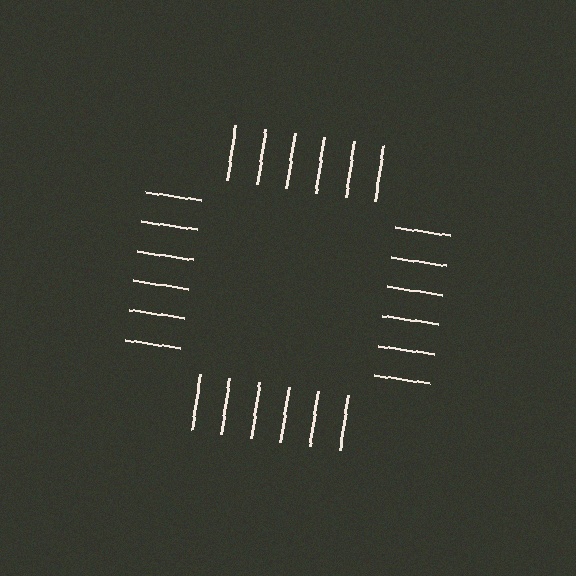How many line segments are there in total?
24 — 6 along each of the 4 edges.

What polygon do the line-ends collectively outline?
An illusory square — the line segments terminate on its edges but no continuous stroke is drawn.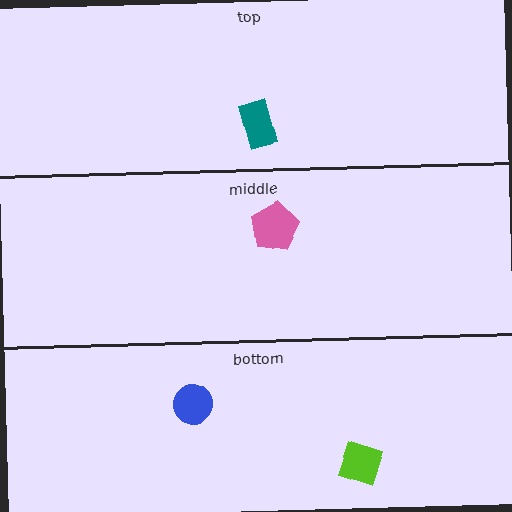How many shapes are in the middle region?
1.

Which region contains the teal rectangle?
The top region.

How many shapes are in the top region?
1.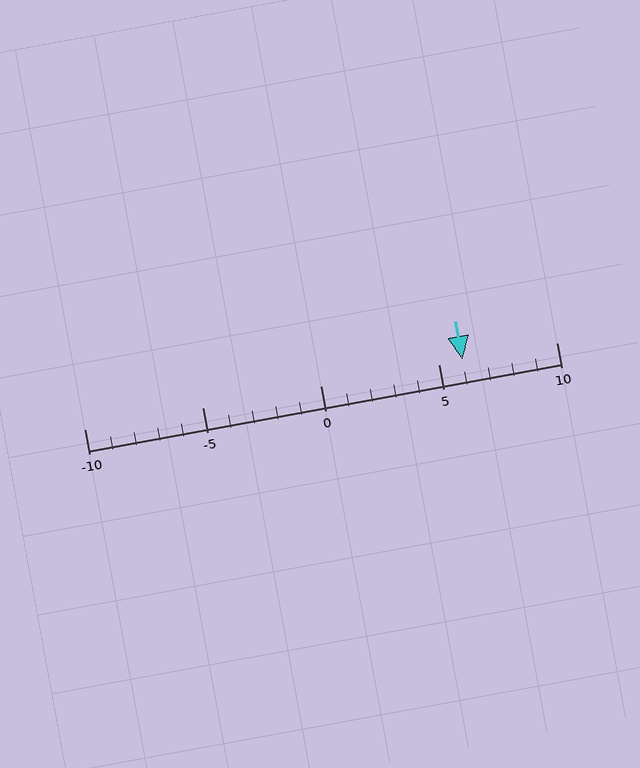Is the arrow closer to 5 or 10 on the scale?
The arrow is closer to 5.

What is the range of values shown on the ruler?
The ruler shows values from -10 to 10.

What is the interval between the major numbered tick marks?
The major tick marks are spaced 5 units apart.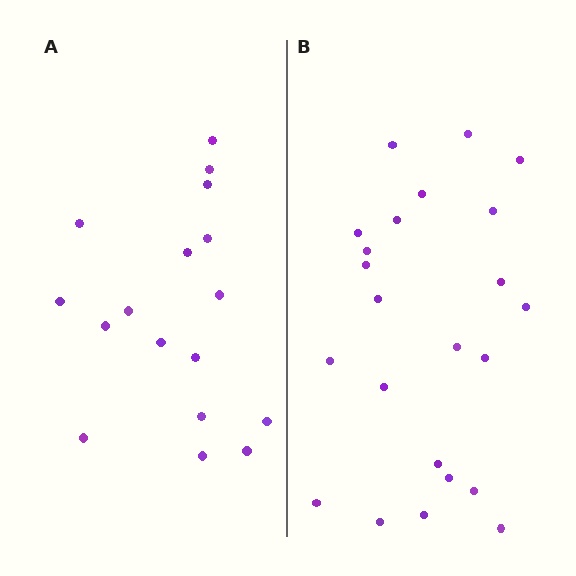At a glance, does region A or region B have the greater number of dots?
Region B (the right region) has more dots.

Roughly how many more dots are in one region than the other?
Region B has about 6 more dots than region A.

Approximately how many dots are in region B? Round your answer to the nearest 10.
About 20 dots. (The exact count is 23, which rounds to 20.)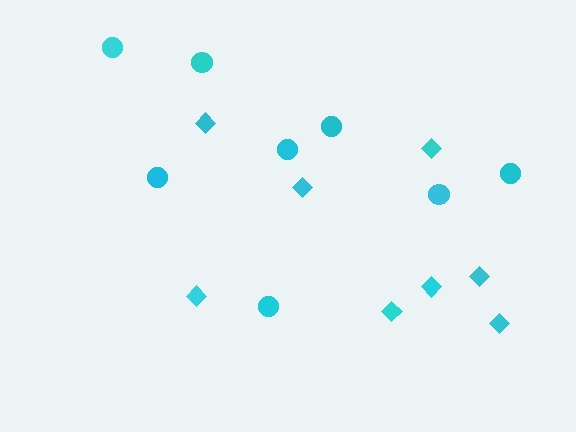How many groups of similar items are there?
There are 2 groups: one group of diamonds (8) and one group of circles (8).